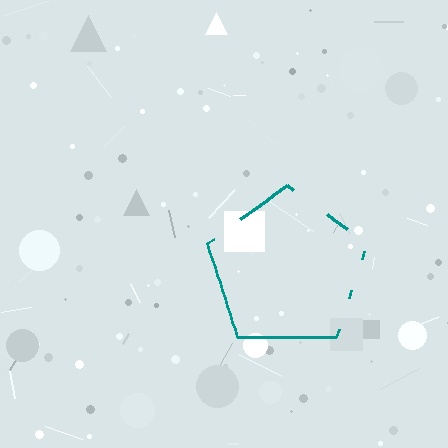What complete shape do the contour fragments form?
The contour fragments form a pentagon.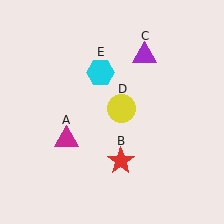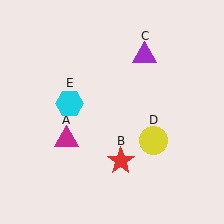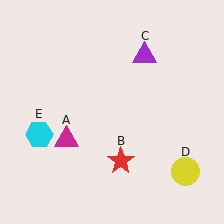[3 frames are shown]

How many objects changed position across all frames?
2 objects changed position: yellow circle (object D), cyan hexagon (object E).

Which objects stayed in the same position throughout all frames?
Magenta triangle (object A) and red star (object B) and purple triangle (object C) remained stationary.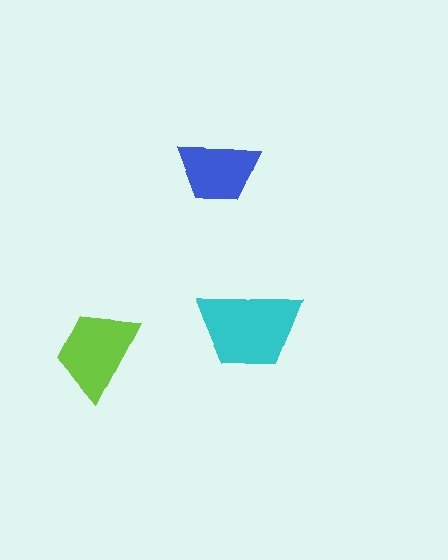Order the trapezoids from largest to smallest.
the cyan one, the lime one, the blue one.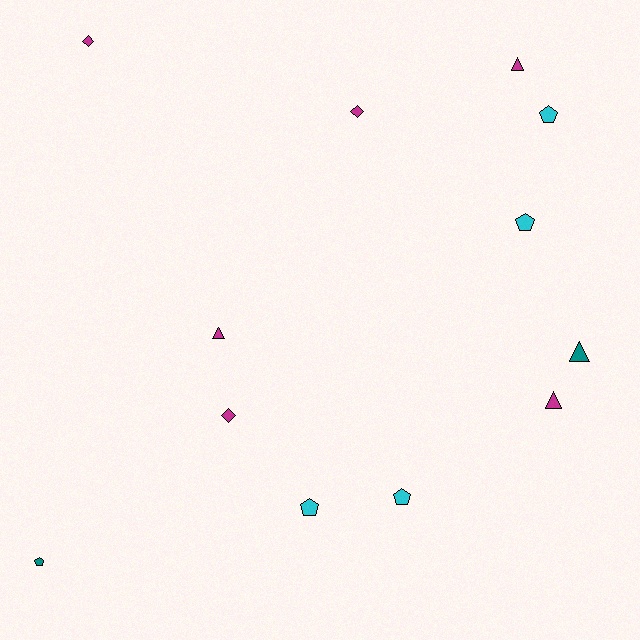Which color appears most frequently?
Magenta, with 6 objects.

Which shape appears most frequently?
Pentagon, with 5 objects.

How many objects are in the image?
There are 12 objects.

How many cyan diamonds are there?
There are no cyan diamonds.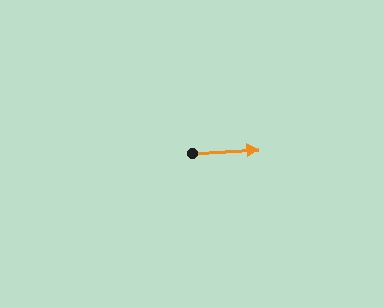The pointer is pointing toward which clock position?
Roughly 3 o'clock.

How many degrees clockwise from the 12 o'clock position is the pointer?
Approximately 87 degrees.